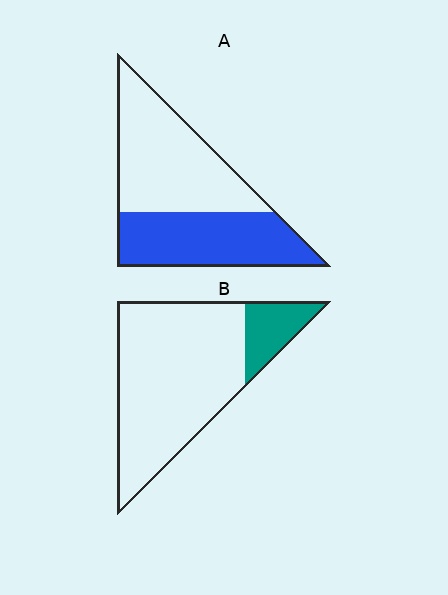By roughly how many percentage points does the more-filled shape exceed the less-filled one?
By roughly 30 percentage points (A over B).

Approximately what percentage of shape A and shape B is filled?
A is approximately 45% and B is approximately 15%.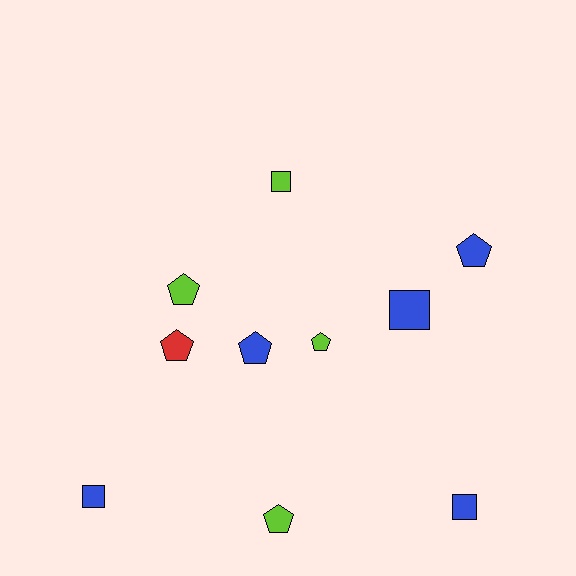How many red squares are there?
There are no red squares.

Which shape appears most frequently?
Pentagon, with 6 objects.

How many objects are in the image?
There are 10 objects.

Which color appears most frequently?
Blue, with 5 objects.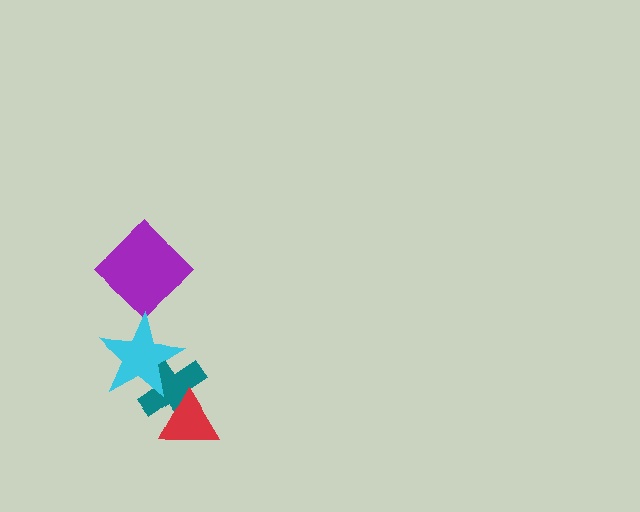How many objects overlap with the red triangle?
1 object overlaps with the red triangle.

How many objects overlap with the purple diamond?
0 objects overlap with the purple diamond.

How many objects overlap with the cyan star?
1 object overlaps with the cyan star.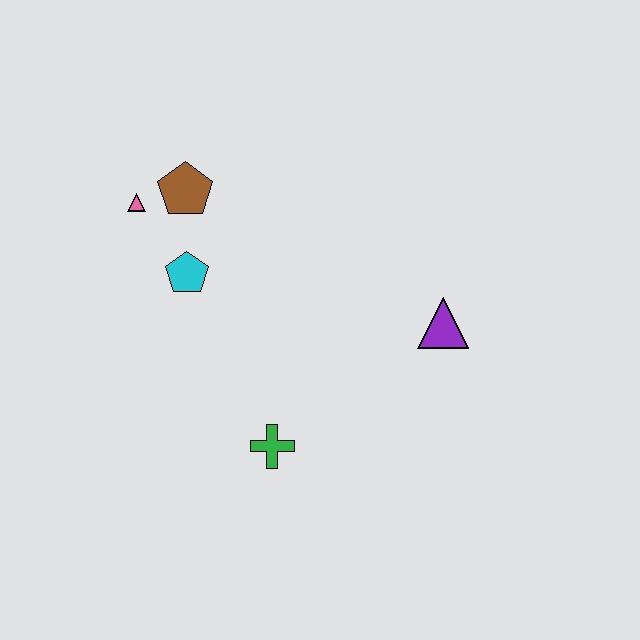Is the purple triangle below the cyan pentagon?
Yes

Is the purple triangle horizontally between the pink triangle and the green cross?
No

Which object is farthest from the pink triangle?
The purple triangle is farthest from the pink triangle.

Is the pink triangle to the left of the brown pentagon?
Yes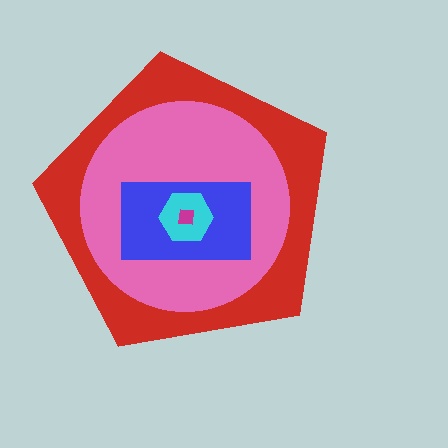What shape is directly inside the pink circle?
The blue rectangle.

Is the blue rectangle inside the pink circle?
Yes.